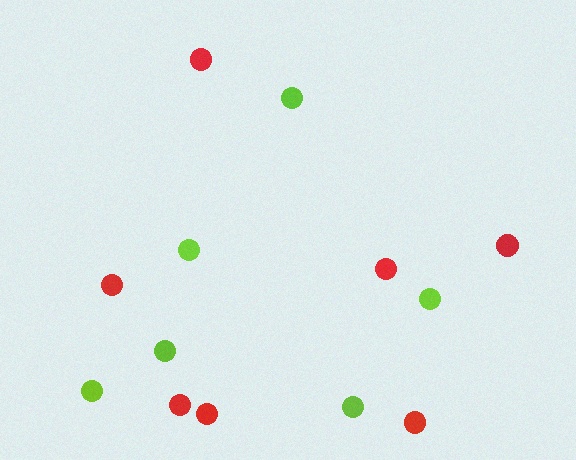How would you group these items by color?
There are 2 groups: one group of red circles (7) and one group of lime circles (6).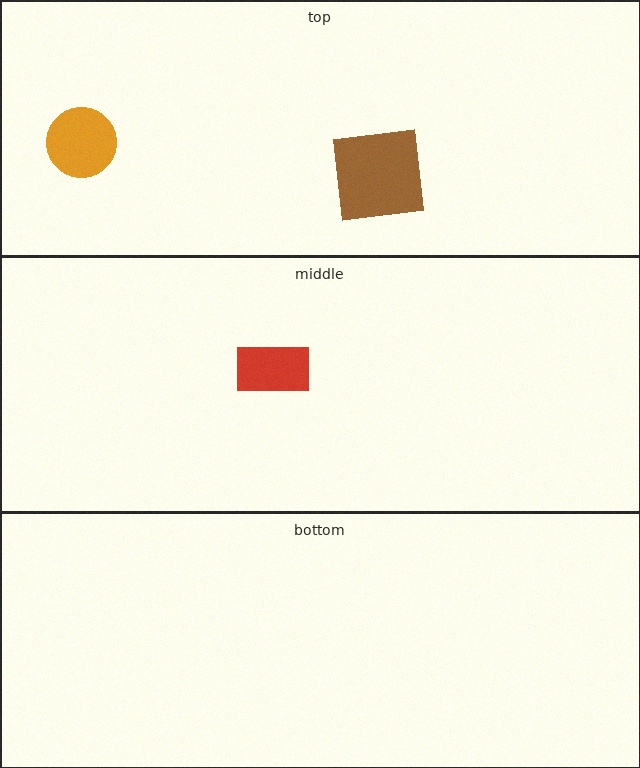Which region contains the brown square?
The top region.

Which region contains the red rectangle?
The middle region.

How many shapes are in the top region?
2.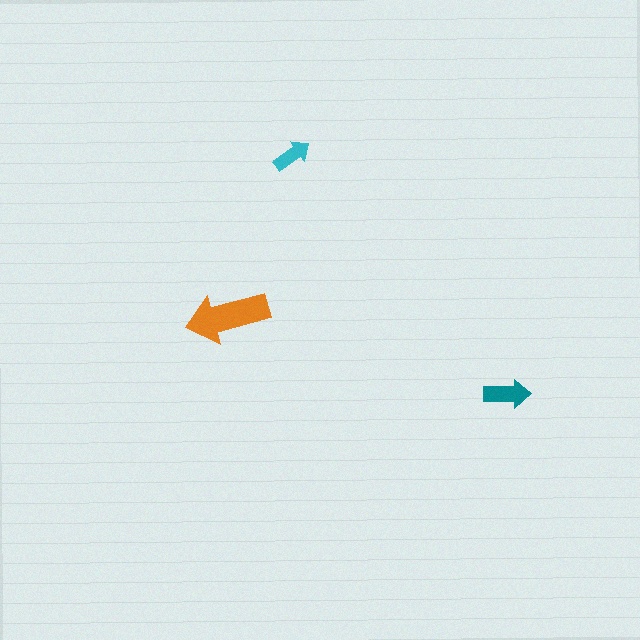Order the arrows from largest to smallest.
the orange one, the teal one, the cyan one.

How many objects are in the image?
There are 3 objects in the image.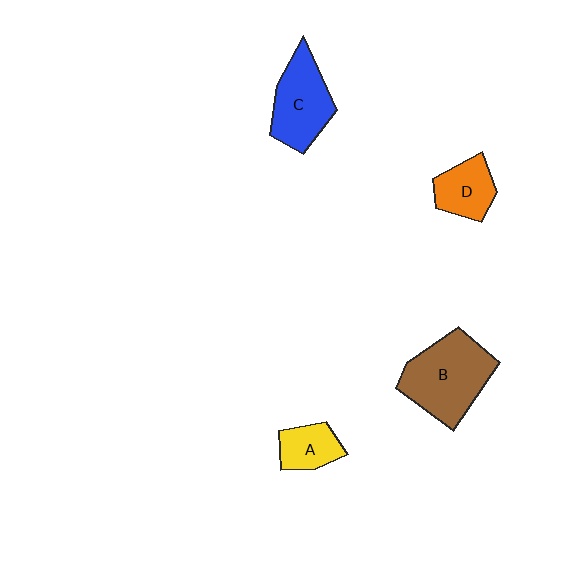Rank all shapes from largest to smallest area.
From largest to smallest: B (brown), C (blue), D (orange), A (yellow).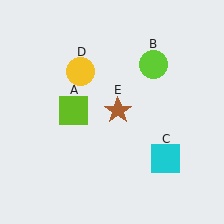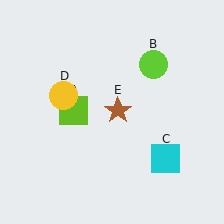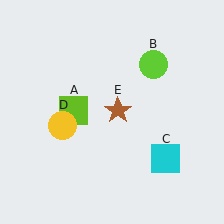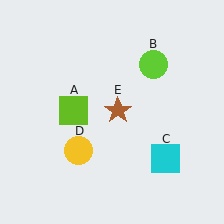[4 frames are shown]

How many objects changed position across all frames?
1 object changed position: yellow circle (object D).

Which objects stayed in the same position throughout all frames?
Lime square (object A) and lime circle (object B) and cyan square (object C) and brown star (object E) remained stationary.